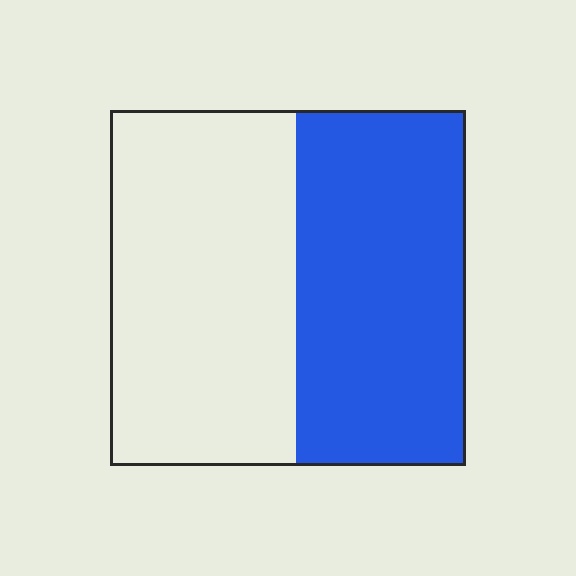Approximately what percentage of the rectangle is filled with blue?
Approximately 50%.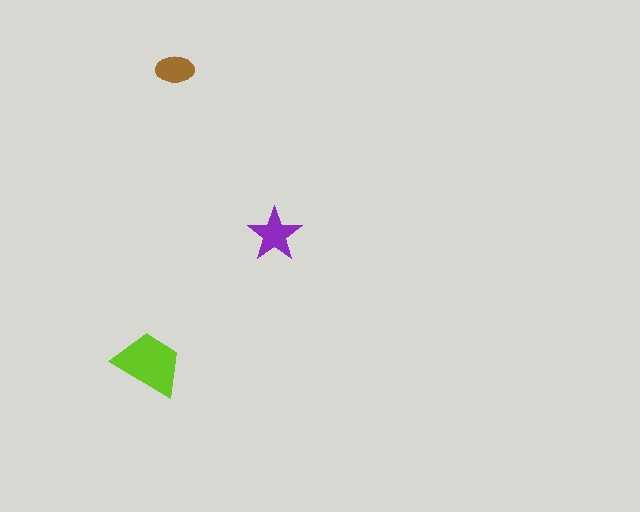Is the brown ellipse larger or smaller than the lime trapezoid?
Smaller.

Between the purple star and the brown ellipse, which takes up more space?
The purple star.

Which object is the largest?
The lime trapezoid.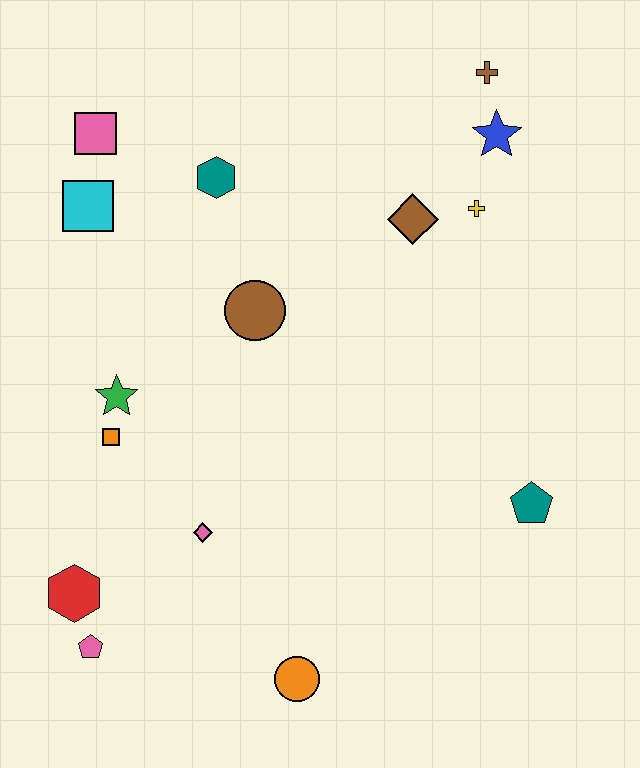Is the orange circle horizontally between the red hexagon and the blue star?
Yes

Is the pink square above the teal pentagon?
Yes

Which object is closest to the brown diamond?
The yellow cross is closest to the brown diamond.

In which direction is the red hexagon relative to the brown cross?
The red hexagon is below the brown cross.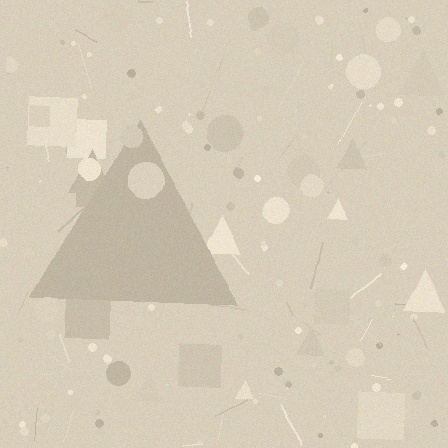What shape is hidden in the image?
A triangle is hidden in the image.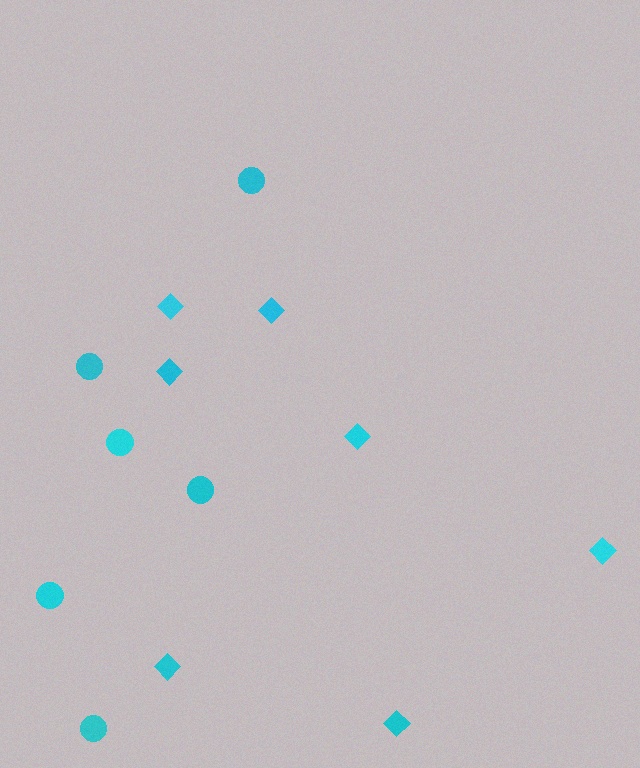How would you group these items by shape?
There are 2 groups: one group of diamonds (7) and one group of circles (6).